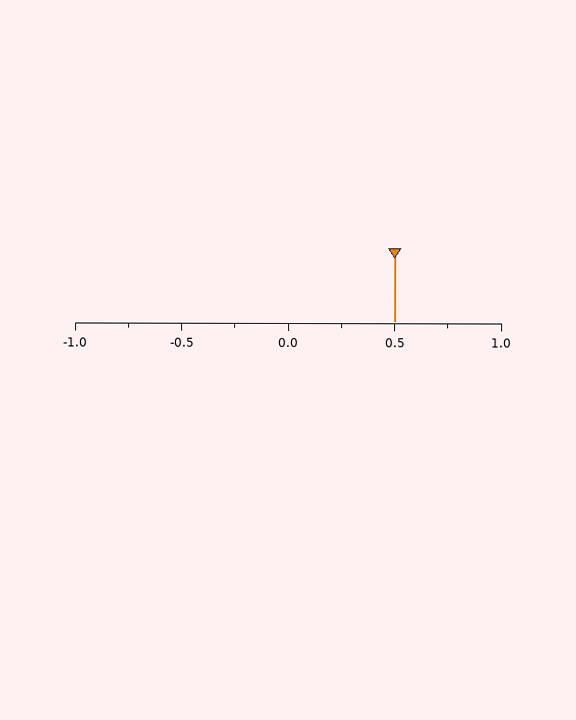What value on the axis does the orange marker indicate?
The marker indicates approximately 0.5.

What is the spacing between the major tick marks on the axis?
The major ticks are spaced 0.5 apart.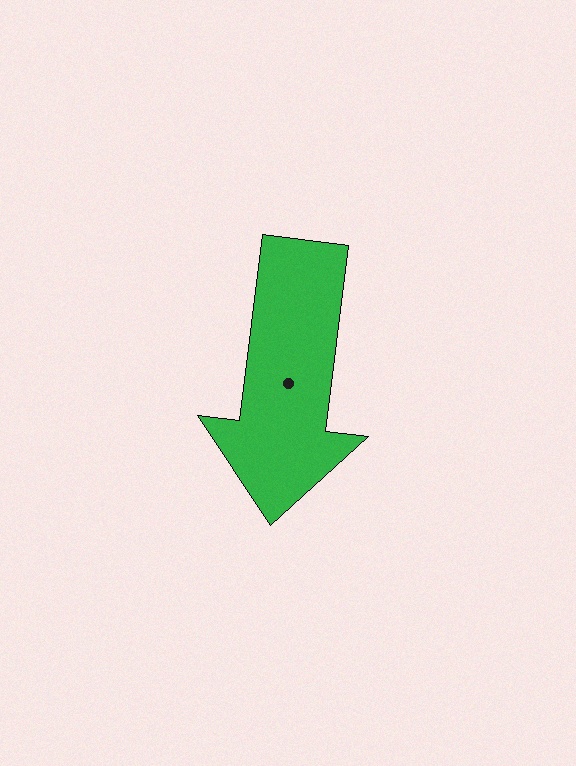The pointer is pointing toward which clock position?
Roughly 6 o'clock.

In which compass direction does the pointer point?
South.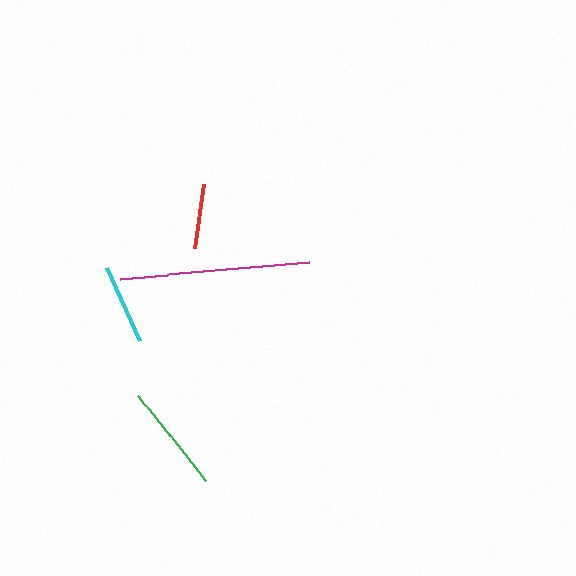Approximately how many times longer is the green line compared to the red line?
The green line is approximately 1.7 times the length of the red line.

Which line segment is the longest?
The magenta line is the longest at approximately 189 pixels.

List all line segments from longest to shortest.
From longest to shortest: magenta, green, cyan, red.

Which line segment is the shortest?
The red line is the shortest at approximately 64 pixels.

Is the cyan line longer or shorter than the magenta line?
The magenta line is longer than the cyan line.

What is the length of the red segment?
The red segment is approximately 64 pixels long.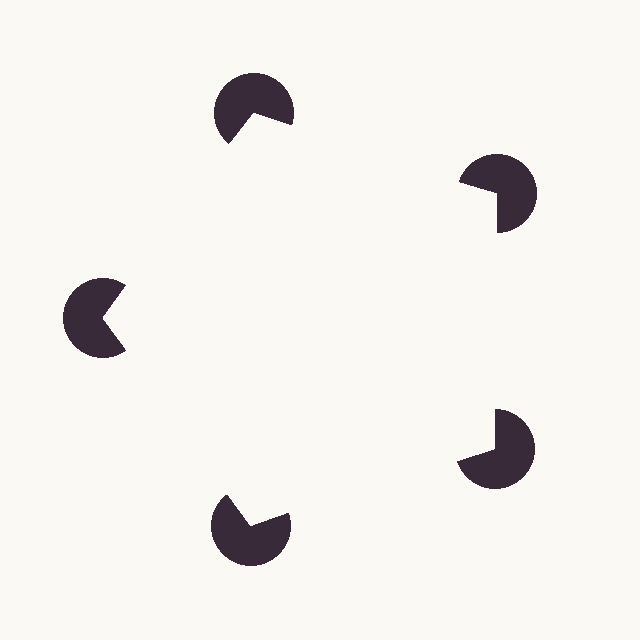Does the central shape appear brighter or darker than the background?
It typically appears slightly brighter than the background, even though no actual brightness change is drawn.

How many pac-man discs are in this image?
There are 5 — one at each vertex of the illusory pentagon.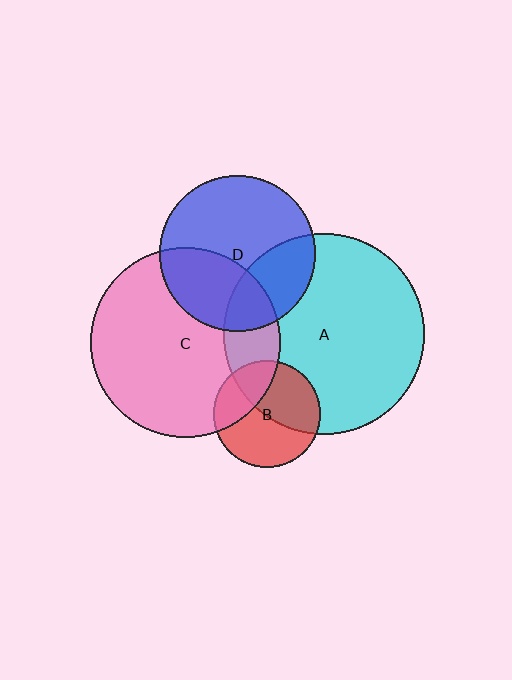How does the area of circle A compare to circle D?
Approximately 1.7 times.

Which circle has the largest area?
Circle A (cyan).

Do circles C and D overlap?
Yes.